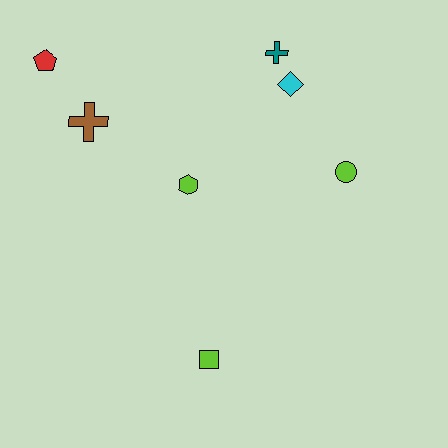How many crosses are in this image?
There are 2 crosses.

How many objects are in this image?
There are 7 objects.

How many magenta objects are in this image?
There are no magenta objects.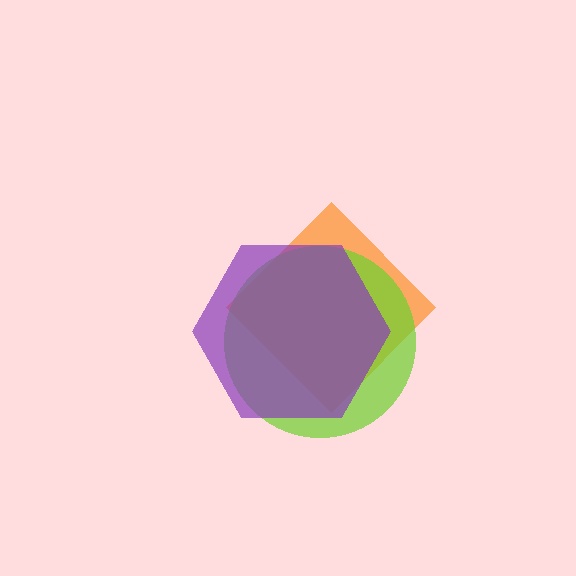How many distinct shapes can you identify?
There are 3 distinct shapes: an orange diamond, a lime circle, a purple hexagon.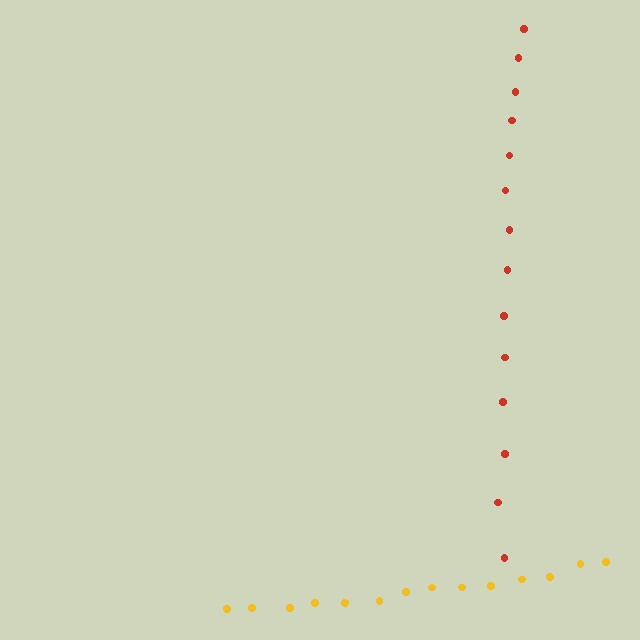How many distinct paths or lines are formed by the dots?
There are 2 distinct paths.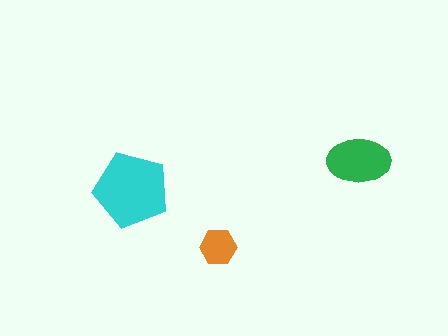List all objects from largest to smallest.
The cyan pentagon, the green ellipse, the orange hexagon.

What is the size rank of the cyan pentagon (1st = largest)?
1st.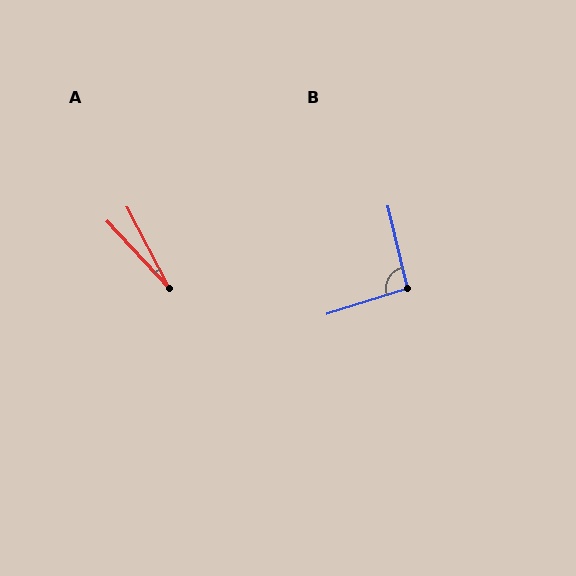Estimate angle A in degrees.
Approximately 15 degrees.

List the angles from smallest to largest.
A (15°), B (94°).